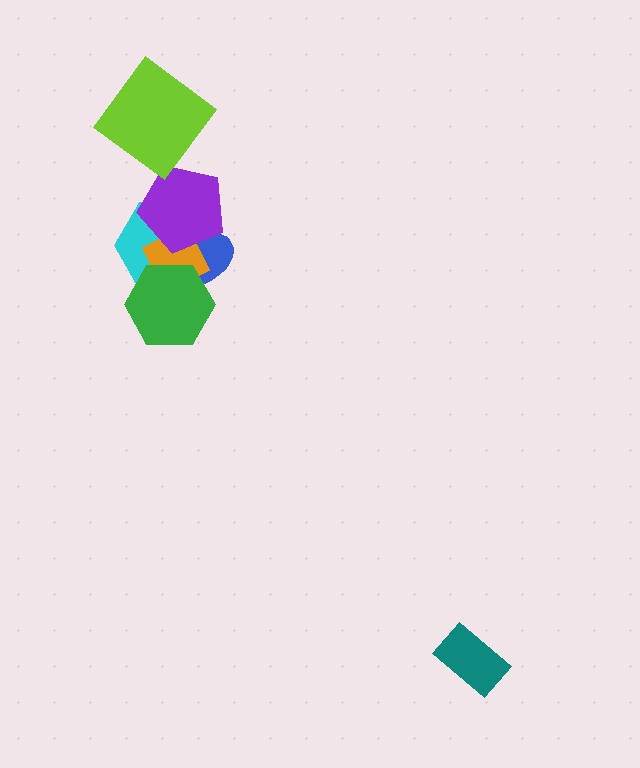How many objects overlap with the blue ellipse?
4 objects overlap with the blue ellipse.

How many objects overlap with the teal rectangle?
0 objects overlap with the teal rectangle.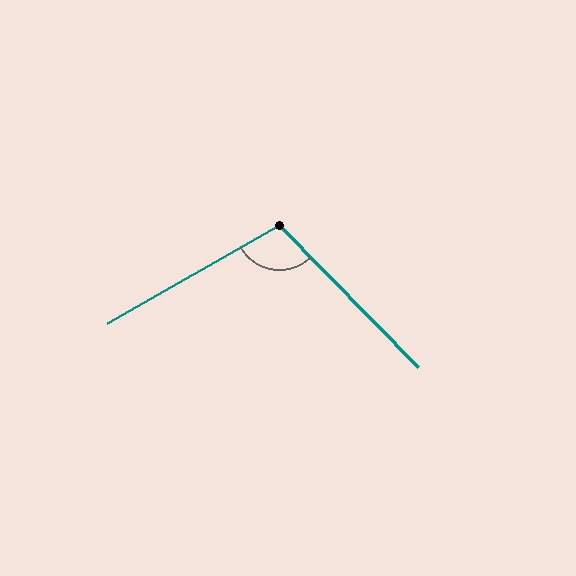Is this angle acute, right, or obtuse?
It is obtuse.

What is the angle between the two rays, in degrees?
Approximately 105 degrees.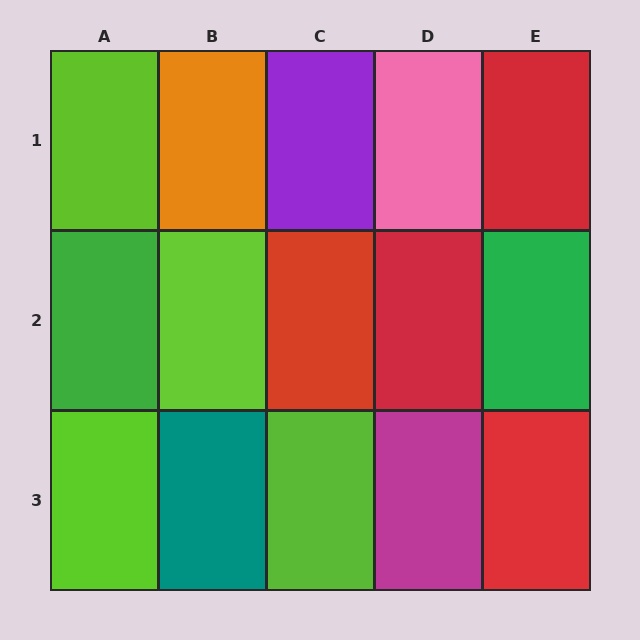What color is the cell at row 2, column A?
Green.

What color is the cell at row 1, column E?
Red.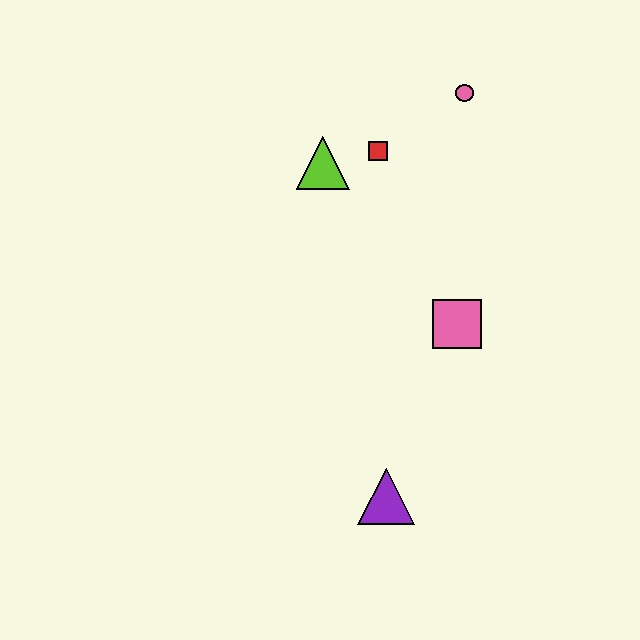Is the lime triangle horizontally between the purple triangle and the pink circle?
No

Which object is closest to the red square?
The lime triangle is closest to the red square.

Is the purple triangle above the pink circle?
No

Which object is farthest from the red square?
The purple triangle is farthest from the red square.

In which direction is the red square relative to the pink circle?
The red square is to the left of the pink circle.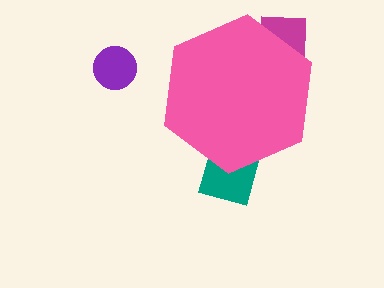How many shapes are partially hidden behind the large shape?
2 shapes are partially hidden.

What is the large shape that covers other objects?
A pink hexagon.